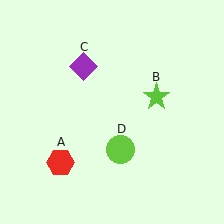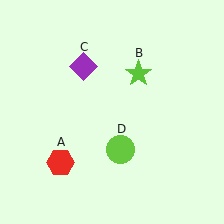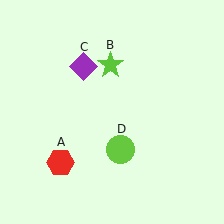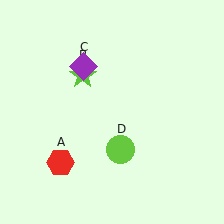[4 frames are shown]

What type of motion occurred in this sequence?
The lime star (object B) rotated counterclockwise around the center of the scene.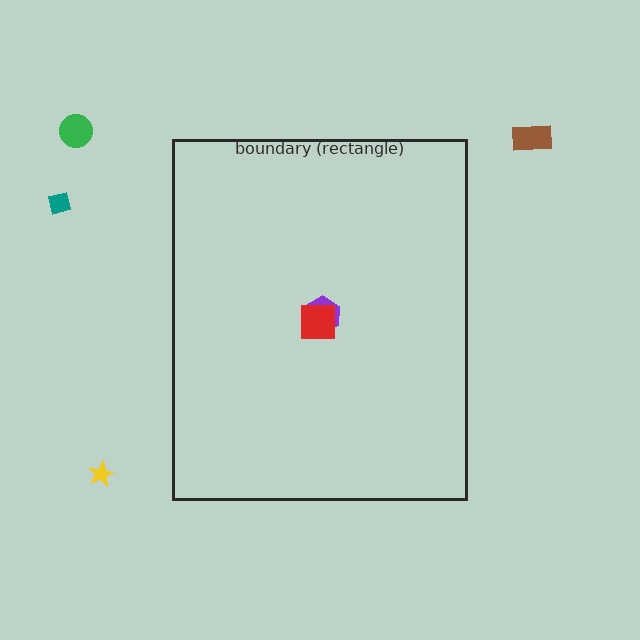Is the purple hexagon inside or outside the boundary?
Inside.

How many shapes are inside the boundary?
2 inside, 4 outside.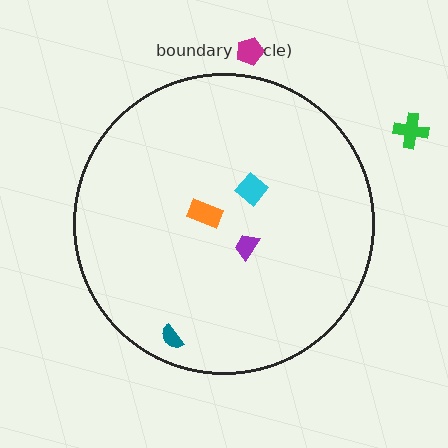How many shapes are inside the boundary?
4 inside, 2 outside.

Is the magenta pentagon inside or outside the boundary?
Outside.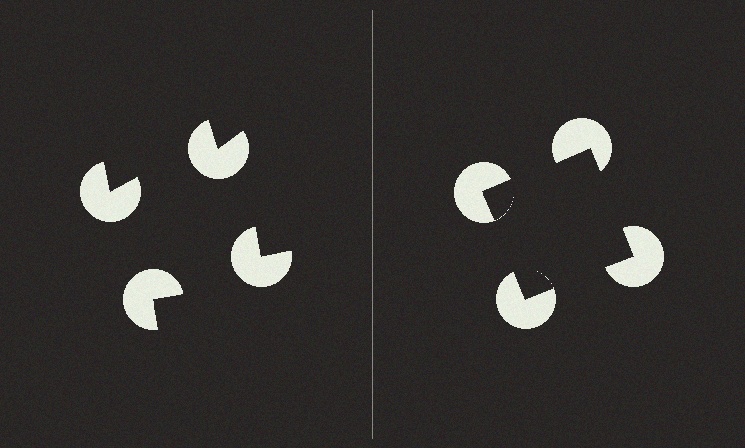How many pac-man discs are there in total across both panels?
8 — 4 on each side.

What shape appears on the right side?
An illusory square.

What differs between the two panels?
The pac-man discs are positioned identically on both sides; only the wedge orientations differ. On the right they align to a square; on the left they are misaligned.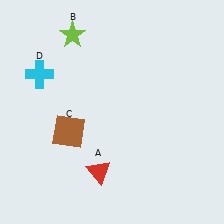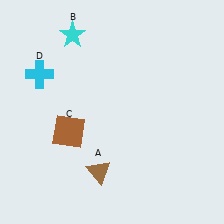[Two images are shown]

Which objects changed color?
A changed from red to brown. B changed from lime to cyan.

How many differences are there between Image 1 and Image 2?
There are 2 differences between the two images.